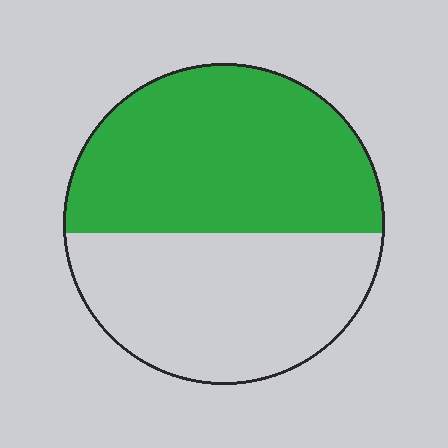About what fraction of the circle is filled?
About one half (1/2).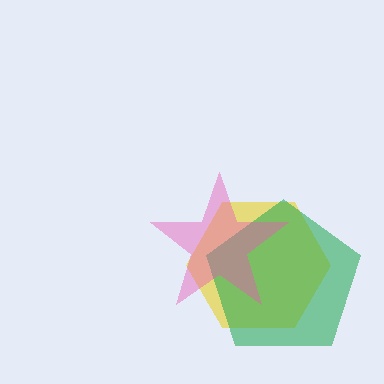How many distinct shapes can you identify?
There are 3 distinct shapes: a yellow hexagon, a green pentagon, a pink star.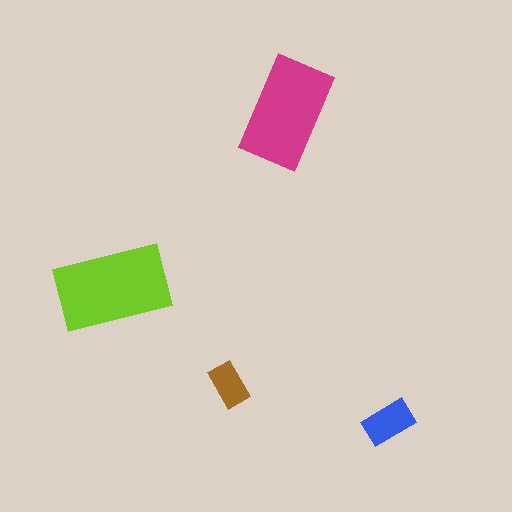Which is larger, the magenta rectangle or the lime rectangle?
The lime one.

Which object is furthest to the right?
The blue rectangle is rightmost.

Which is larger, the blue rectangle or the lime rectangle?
The lime one.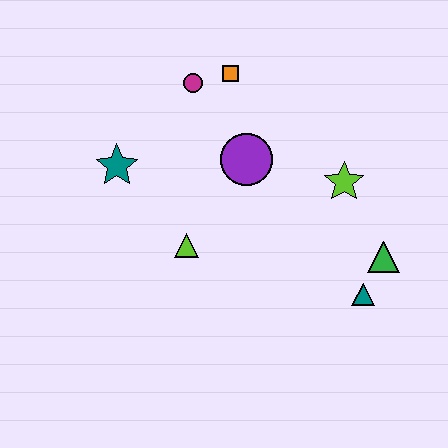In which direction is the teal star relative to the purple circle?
The teal star is to the left of the purple circle.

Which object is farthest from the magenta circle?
The teal triangle is farthest from the magenta circle.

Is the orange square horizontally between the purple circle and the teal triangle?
No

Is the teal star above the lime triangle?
Yes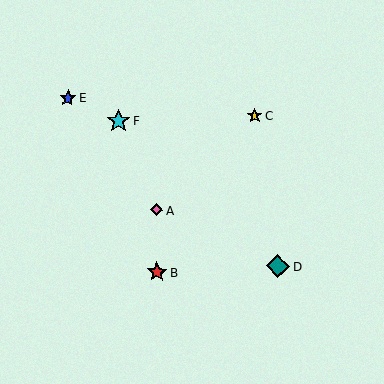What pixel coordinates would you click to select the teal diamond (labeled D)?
Click at (278, 266) to select the teal diamond D.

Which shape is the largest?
The teal diamond (labeled D) is the largest.